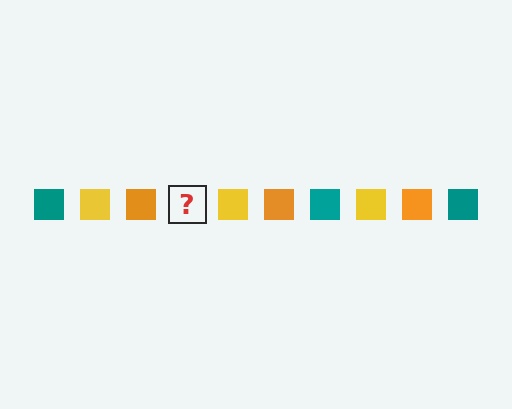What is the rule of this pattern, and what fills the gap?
The rule is that the pattern cycles through teal, yellow, orange squares. The gap should be filled with a teal square.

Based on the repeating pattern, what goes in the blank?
The blank should be a teal square.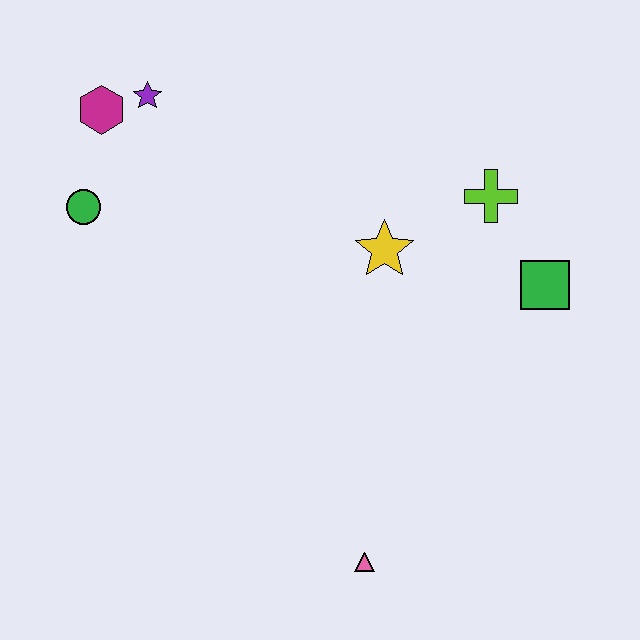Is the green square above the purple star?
No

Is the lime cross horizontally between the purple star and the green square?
Yes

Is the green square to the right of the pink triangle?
Yes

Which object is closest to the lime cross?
The green square is closest to the lime cross.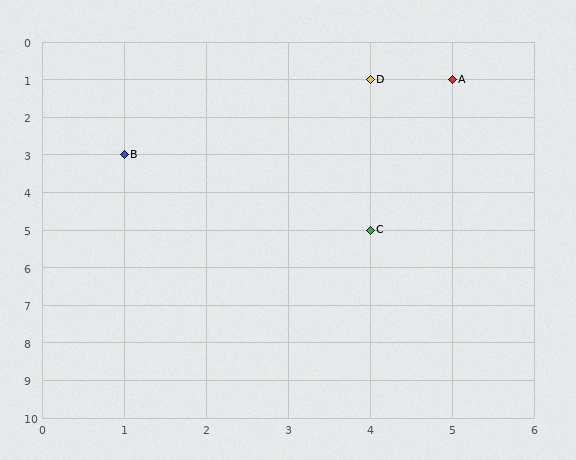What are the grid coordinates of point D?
Point D is at grid coordinates (4, 1).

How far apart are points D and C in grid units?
Points D and C are 4 rows apart.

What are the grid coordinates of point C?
Point C is at grid coordinates (4, 5).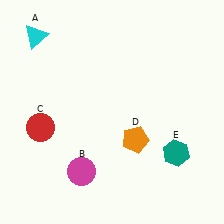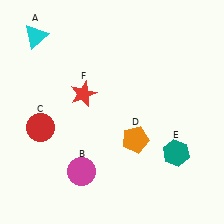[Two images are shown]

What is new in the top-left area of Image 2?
A red star (F) was added in the top-left area of Image 2.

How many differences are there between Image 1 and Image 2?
There is 1 difference between the two images.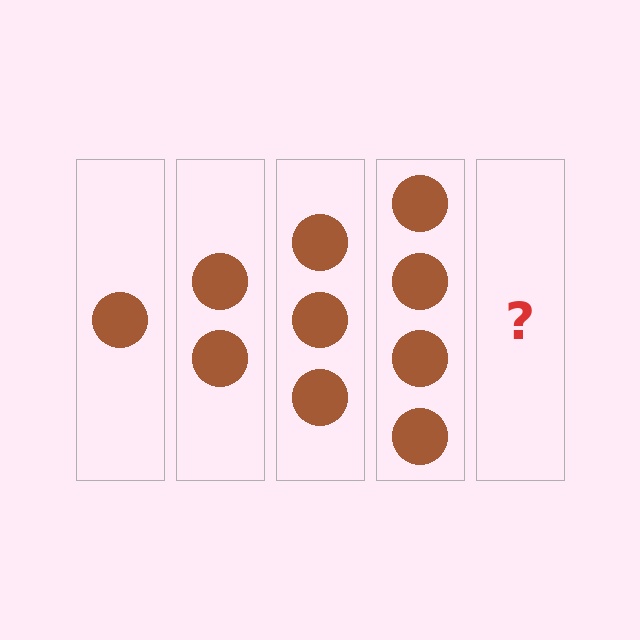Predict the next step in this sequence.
The next step is 5 circles.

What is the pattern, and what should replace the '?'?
The pattern is that each step adds one more circle. The '?' should be 5 circles.